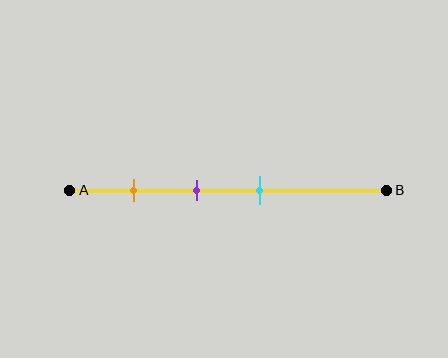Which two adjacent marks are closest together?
The purple and cyan marks are the closest adjacent pair.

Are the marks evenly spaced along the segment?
Yes, the marks are approximately evenly spaced.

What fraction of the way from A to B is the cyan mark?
The cyan mark is approximately 60% (0.6) of the way from A to B.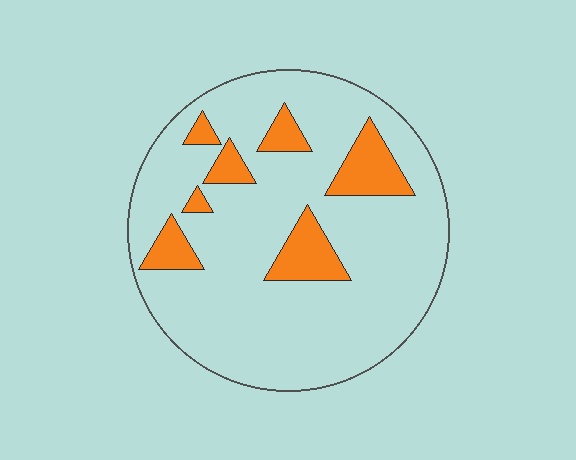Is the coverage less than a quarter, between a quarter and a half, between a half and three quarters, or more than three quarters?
Less than a quarter.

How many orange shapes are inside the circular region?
7.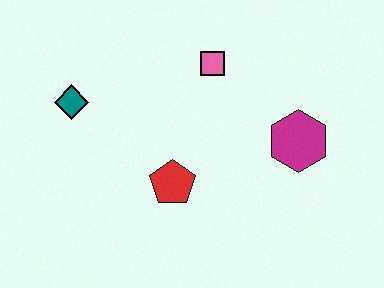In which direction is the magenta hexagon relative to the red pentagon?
The magenta hexagon is to the right of the red pentagon.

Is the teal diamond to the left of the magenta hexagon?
Yes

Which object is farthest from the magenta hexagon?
The teal diamond is farthest from the magenta hexagon.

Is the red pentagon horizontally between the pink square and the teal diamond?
Yes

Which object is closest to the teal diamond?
The red pentagon is closest to the teal diamond.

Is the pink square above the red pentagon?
Yes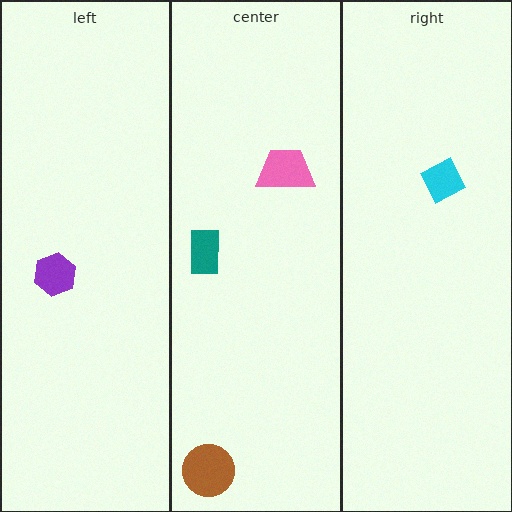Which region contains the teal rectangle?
The center region.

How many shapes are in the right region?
1.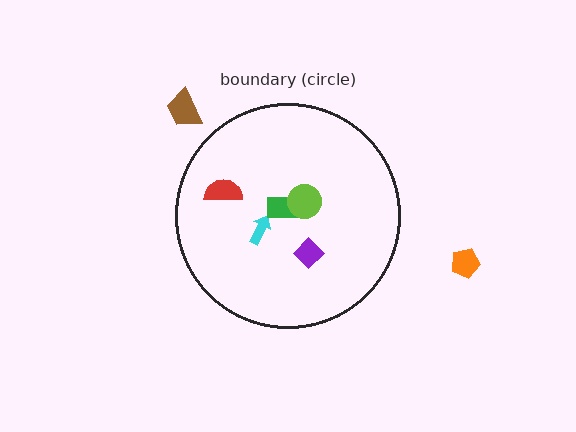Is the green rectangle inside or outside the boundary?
Inside.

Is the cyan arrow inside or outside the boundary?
Inside.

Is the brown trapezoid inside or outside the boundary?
Outside.